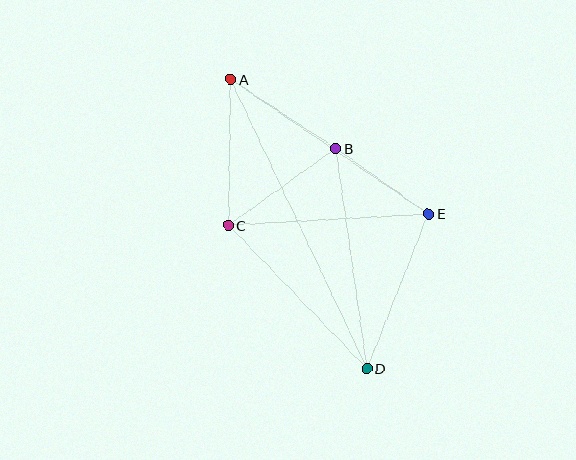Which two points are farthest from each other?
Points A and D are farthest from each other.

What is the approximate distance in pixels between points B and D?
The distance between B and D is approximately 222 pixels.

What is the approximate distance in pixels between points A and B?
The distance between A and B is approximately 126 pixels.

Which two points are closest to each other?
Points B and E are closest to each other.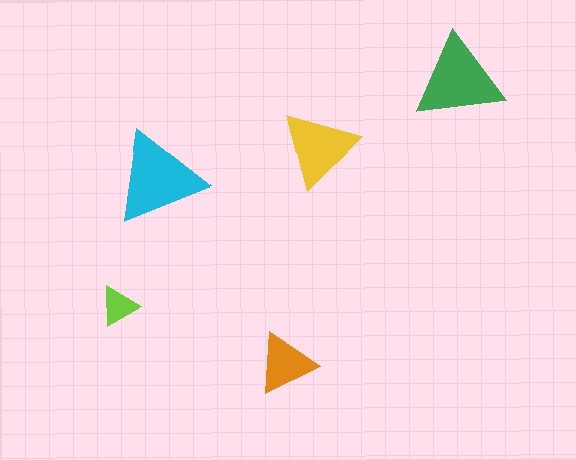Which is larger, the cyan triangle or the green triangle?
The cyan one.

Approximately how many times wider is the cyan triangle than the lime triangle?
About 2.5 times wider.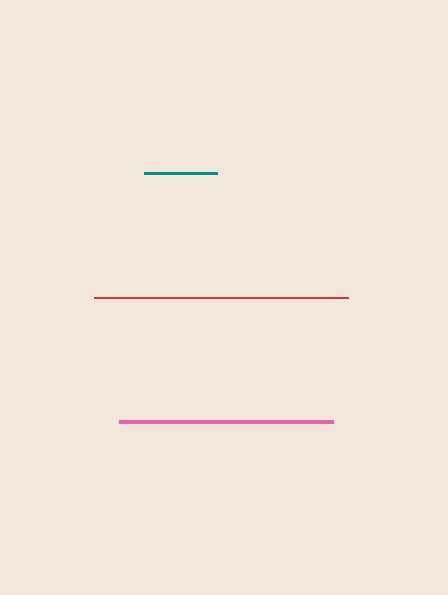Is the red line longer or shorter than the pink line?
The red line is longer than the pink line.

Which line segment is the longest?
The red line is the longest at approximately 254 pixels.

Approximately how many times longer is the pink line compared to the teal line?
The pink line is approximately 2.9 times the length of the teal line.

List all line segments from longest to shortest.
From longest to shortest: red, pink, teal.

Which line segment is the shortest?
The teal line is the shortest at approximately 73 pixels.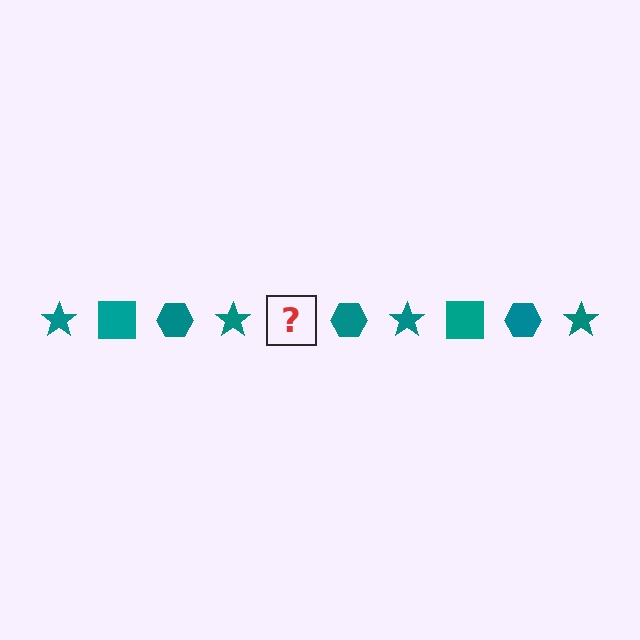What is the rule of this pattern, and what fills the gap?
The rule is that the pattern cycles through star, square, hexagon shapes in teal. The gap should be filled with a teal square.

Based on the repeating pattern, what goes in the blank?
The blank should be a teal square.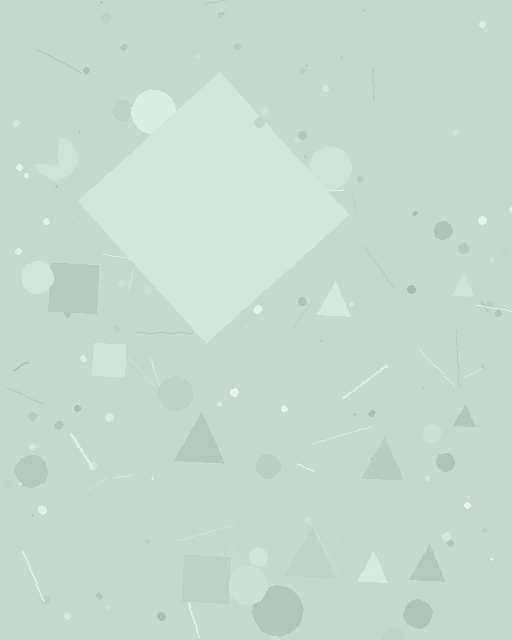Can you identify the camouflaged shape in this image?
The camouflaged shape is a diamond.